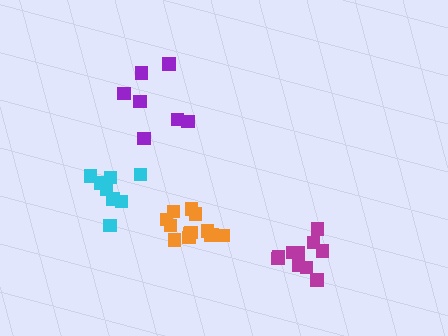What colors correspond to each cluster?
The clusters are colored: purple, cyan, magenta, orange.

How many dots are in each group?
Group 1: 7 dots, Group 2: 9 dots, Group 3: 11 dots, Group 4: 13 dots (40 total).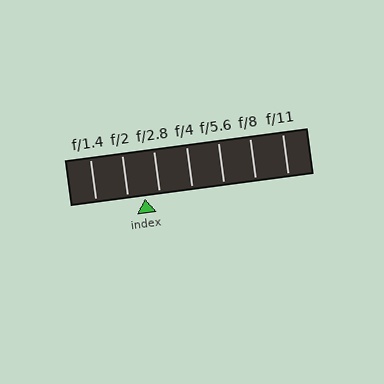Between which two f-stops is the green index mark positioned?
The index mark is between f/2 and f/2.8.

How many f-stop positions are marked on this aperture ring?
There are 7 f-stop positions marked.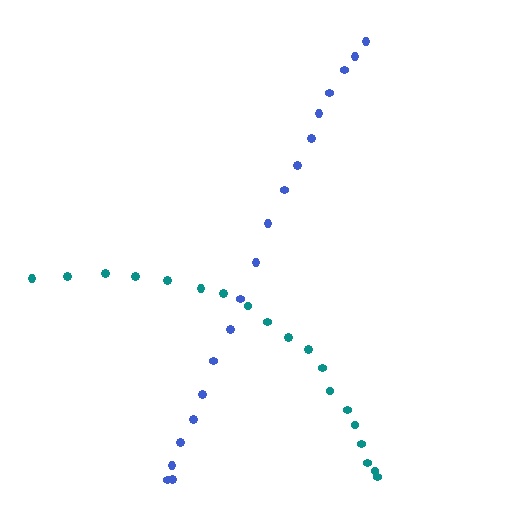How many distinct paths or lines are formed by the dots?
There are 2 distinct paths.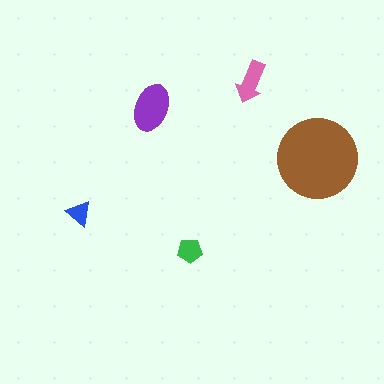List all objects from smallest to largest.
The blue triangle, the green pentagon, the pink arrow, the purple ellipse, the brown circle.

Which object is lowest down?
The green pentagon is bottommost.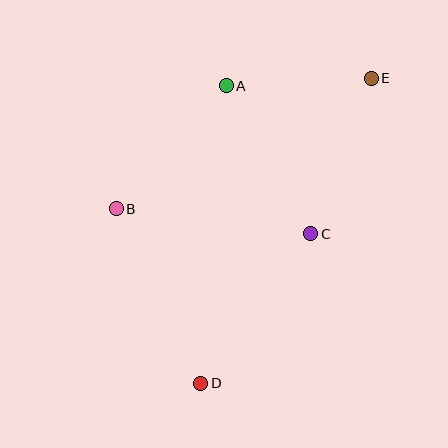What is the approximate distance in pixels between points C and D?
The distance between C and D is approximately 186 pixels.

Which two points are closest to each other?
Points A and E are closest to each other.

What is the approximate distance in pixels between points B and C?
The distance between B and C is approximately 196 pixels.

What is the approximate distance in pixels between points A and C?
The distance between A and C is approximately 170 pixels.